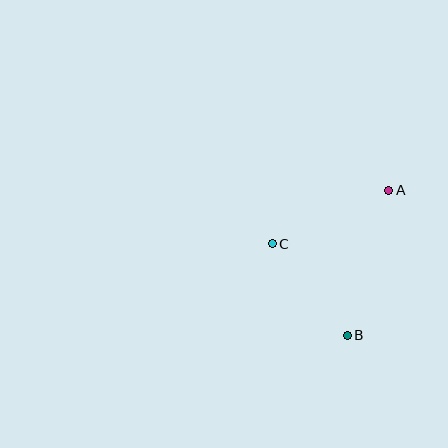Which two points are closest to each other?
Points B and C are closest to each other.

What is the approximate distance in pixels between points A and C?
The distance between A and C is approximately 129 pixels.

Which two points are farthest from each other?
Points A and B are farthest from each other.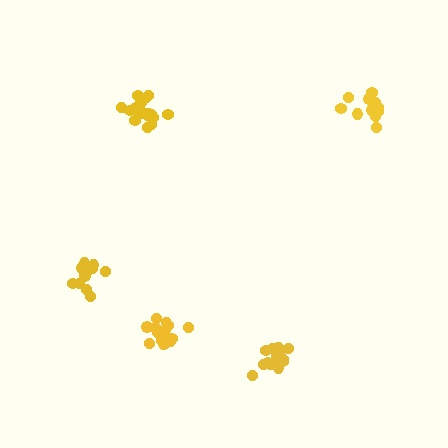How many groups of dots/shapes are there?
There are 5 groups.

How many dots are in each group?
Group 1: 19 dots, Group 2: 13 dots, Group 3: 16 dots, Group 4: 13 dots, Group 5: 18 dots (79 total).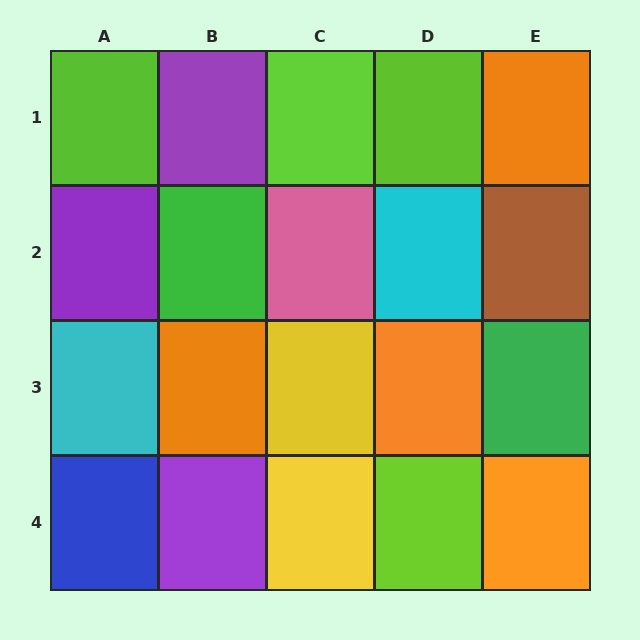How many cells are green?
2 cells are green.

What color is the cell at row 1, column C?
Lime.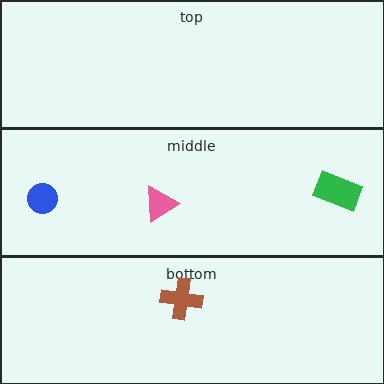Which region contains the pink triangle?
The middle region.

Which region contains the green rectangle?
The middle region.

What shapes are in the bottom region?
The brown cross.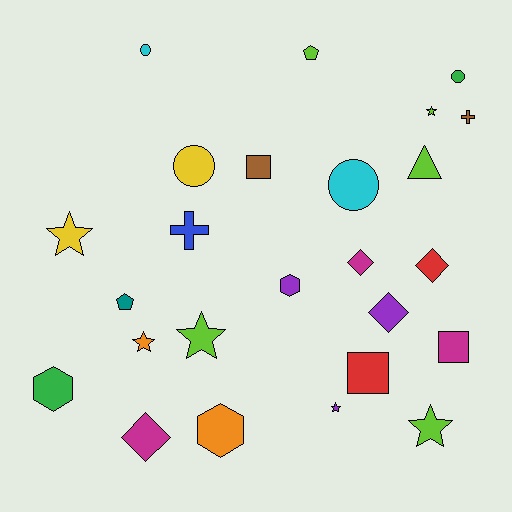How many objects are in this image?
There are 25 objects.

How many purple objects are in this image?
There are 3 purple objects.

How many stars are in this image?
There are 6 stars.